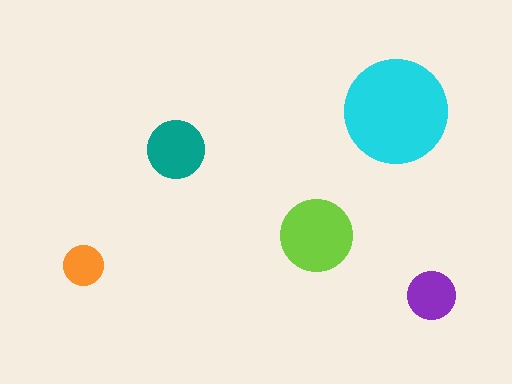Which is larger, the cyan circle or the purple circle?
The cyan one.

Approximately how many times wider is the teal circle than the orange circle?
About 1.5 times wider.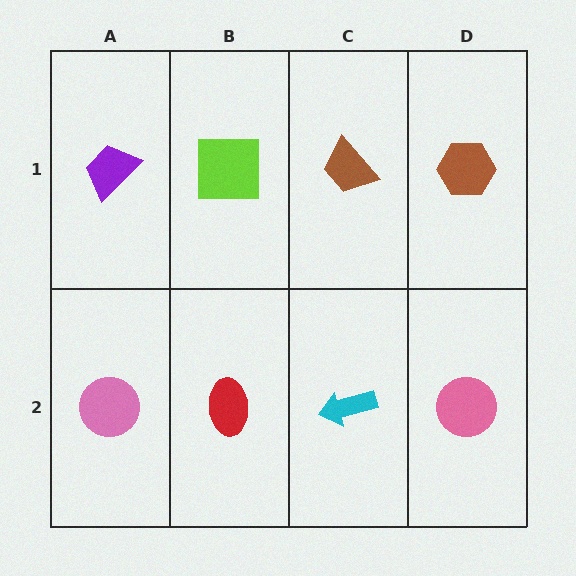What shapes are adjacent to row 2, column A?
A purple trapezoid (row 1, column A), a red ellipse (row 2, column B).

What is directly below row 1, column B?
A red ellipse.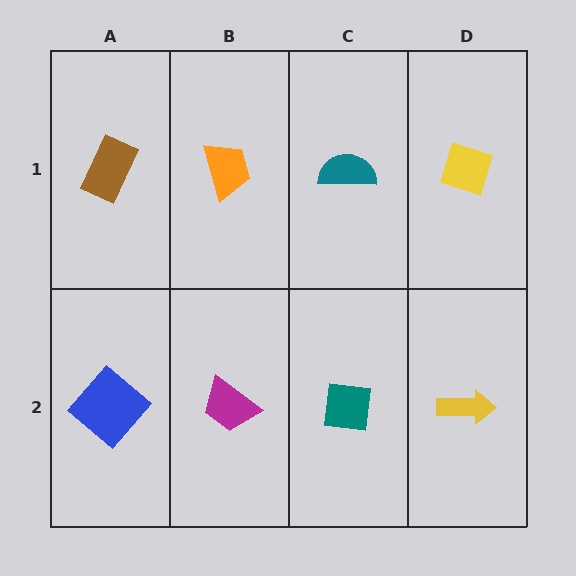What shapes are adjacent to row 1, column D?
A yellow arrow (row 2, column D), a teal semicircle (row 1, column C).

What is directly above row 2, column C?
A teal semicircle.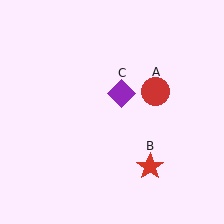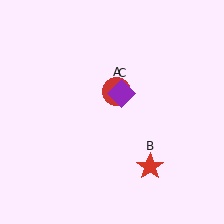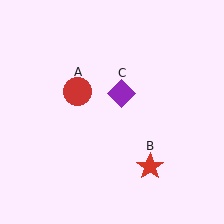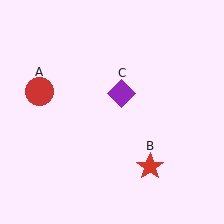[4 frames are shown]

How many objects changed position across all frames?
1 object changed position: red circle (object A).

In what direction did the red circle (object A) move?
The red circle (object A) moved left.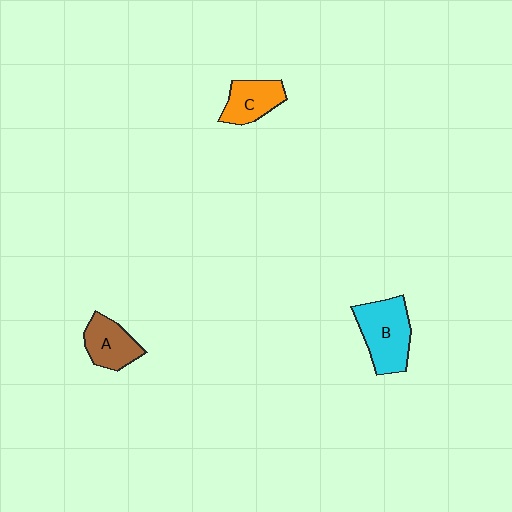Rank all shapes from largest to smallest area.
From largest to smallest: B (cyan), A (brown), C (orange).